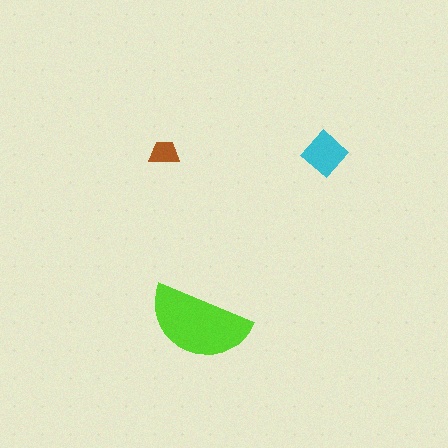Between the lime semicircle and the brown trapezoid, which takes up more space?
The lime semicircle.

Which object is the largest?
The lime semicircle.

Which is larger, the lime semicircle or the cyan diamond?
The lime semicircle.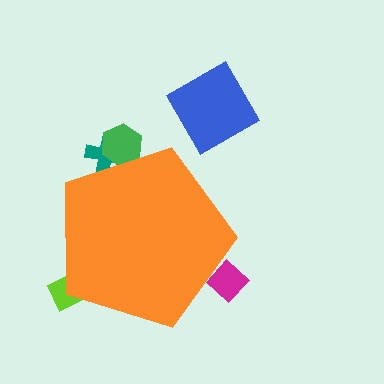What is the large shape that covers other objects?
An orange pentagon.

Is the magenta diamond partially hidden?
Yes, the magenta diamond is partially hidden behind the orange pentagon.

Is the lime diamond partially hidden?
Yes, the lime diamond is partially hidden behind the orange pentagon.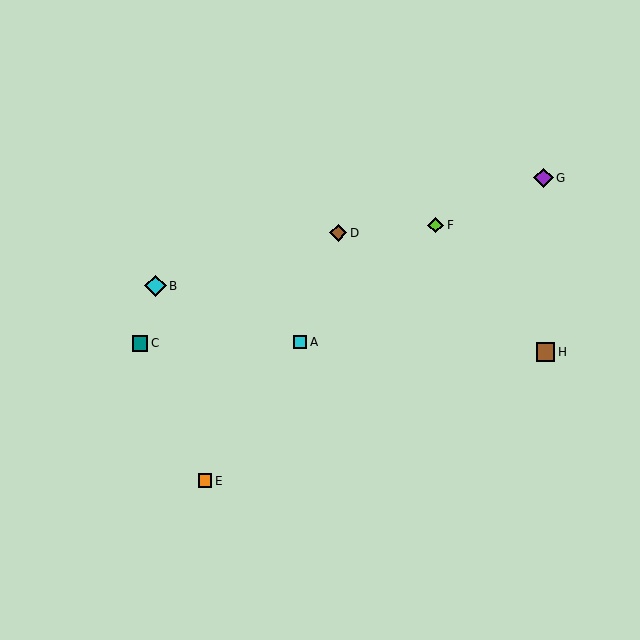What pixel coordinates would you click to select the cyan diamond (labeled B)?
Click at (155, 286) to select the cyan diamond B.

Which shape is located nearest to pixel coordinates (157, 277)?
The cyan diamond (labeled B) at (155, 286) is nearest to that location.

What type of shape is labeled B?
Shape B is a cyan diamond.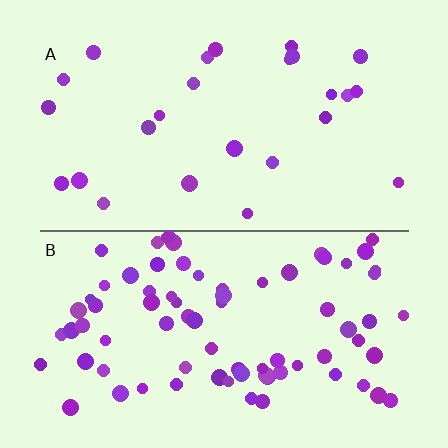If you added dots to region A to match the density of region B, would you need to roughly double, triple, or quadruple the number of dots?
Approximately triple.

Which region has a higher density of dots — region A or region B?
B (the bottom).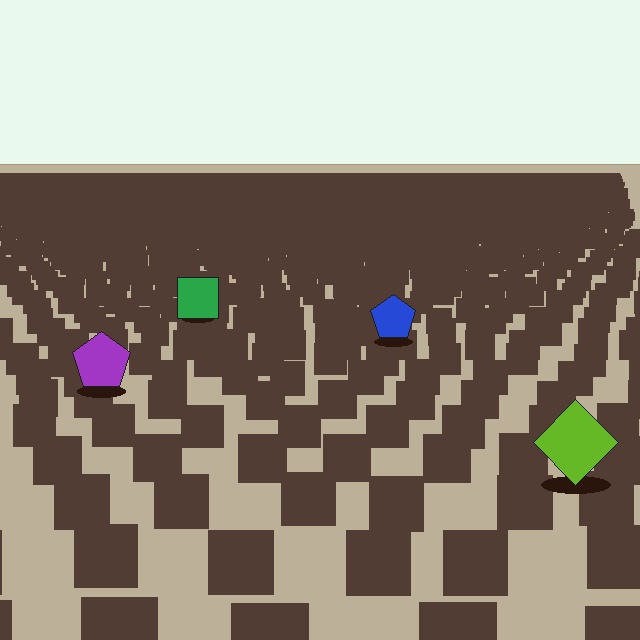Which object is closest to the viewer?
The lime diamond is closest. The texture marks near it are larger and more spread out.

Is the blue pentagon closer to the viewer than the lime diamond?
No. The lime diamond is closer — you can tell from the texture gradient: the ground texture is coarser near it.